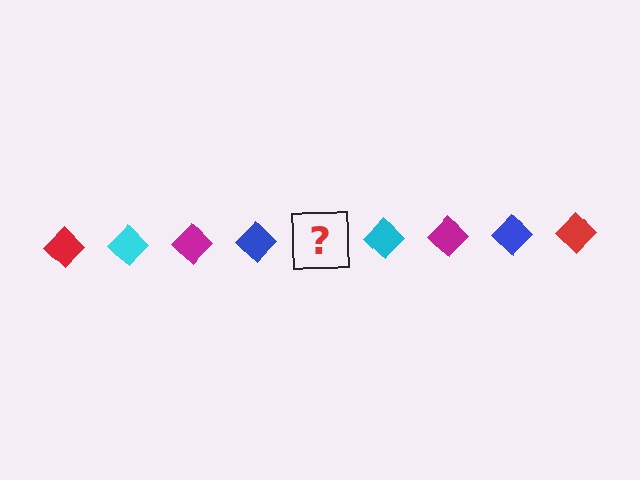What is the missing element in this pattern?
The missing element is a red diamond.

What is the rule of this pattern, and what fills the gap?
The rule is that the pattern cycles through red, cyan, magenta, blue diamonds. The gap should be filled with a red diamond.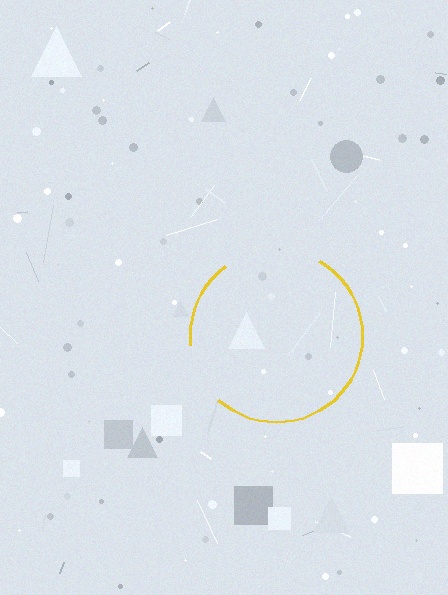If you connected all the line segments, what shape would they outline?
They would outline a circle.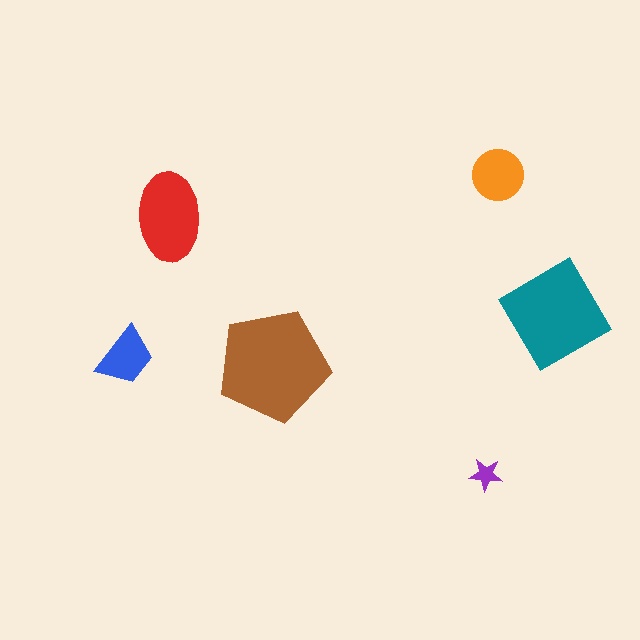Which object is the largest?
The brown pentagon.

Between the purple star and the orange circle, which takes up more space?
The orange circle.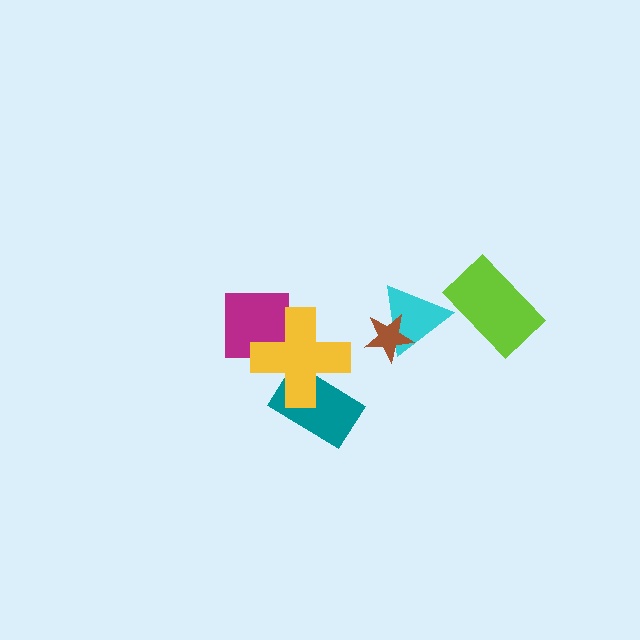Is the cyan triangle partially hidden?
Yes, it is partially covered by another shape.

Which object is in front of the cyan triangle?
The brown star is in front of the cyan triangle.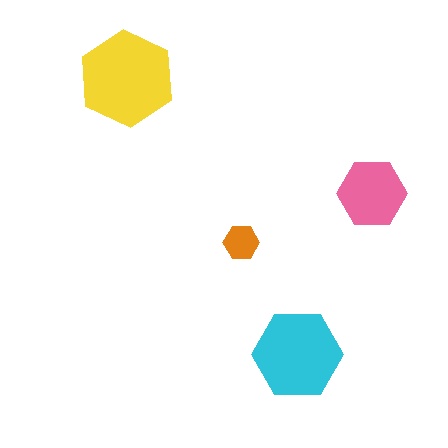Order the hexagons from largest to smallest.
the yellow one, the cyan one, the pink one, the orange one.